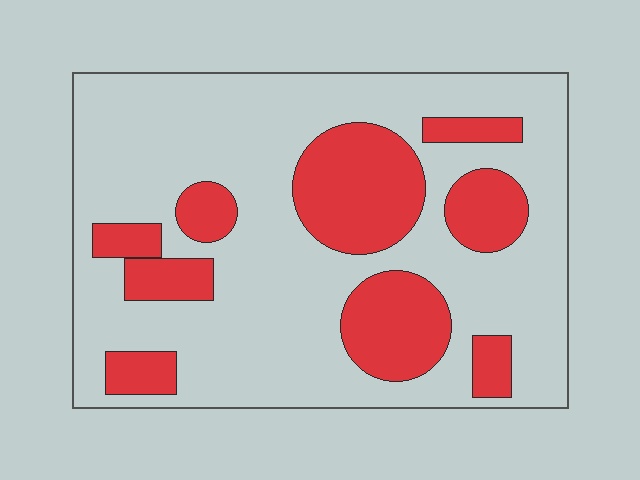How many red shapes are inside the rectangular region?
9.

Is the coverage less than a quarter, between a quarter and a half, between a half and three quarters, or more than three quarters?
Between a quarter and a half.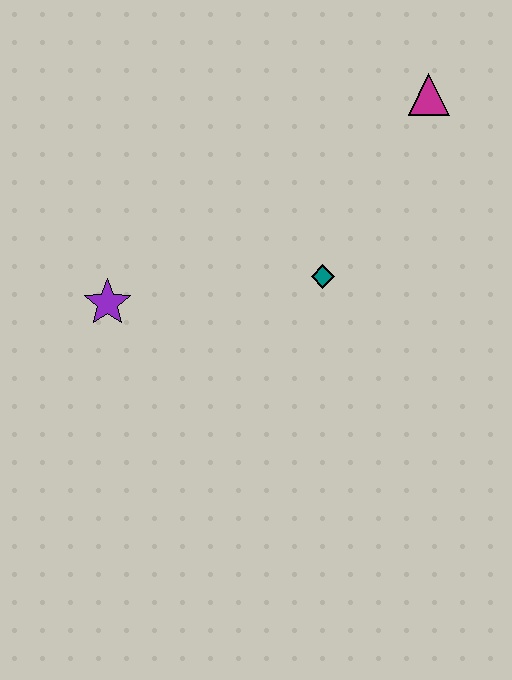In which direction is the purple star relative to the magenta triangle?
The purple star is to the left of the magenta triangle.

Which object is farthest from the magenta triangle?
The purple star is farthest from the magenta triangle.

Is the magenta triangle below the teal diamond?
No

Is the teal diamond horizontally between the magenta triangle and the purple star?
Yes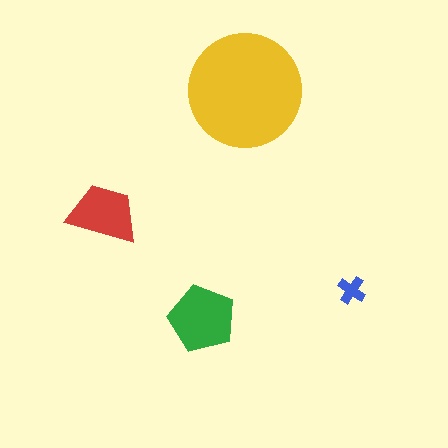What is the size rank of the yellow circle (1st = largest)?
1st.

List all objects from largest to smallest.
The yellow circle, the green pentagon, the red trapezoid, the blue cross.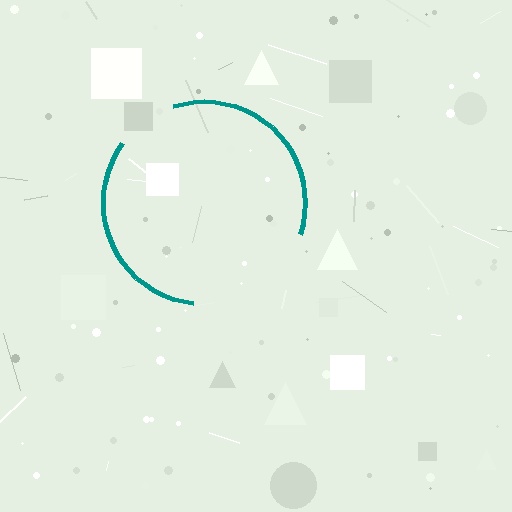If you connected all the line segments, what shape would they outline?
They would outline a circle.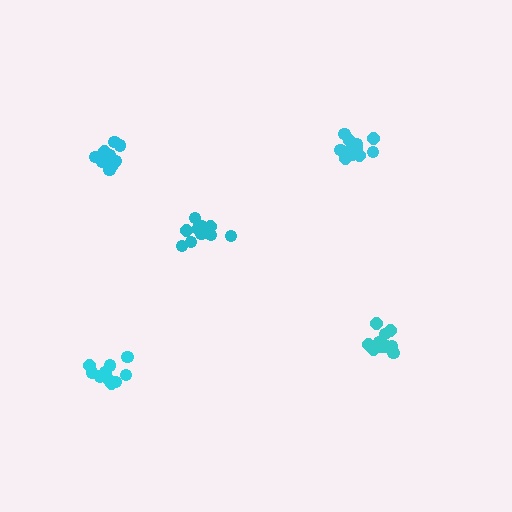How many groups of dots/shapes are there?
There are 5 groups.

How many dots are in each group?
Group 1: 10 dots, Group 2: 10 dots, Group 3: 13 dots, Group 4: 11 dots, Group 5: 12 dots (56 total).